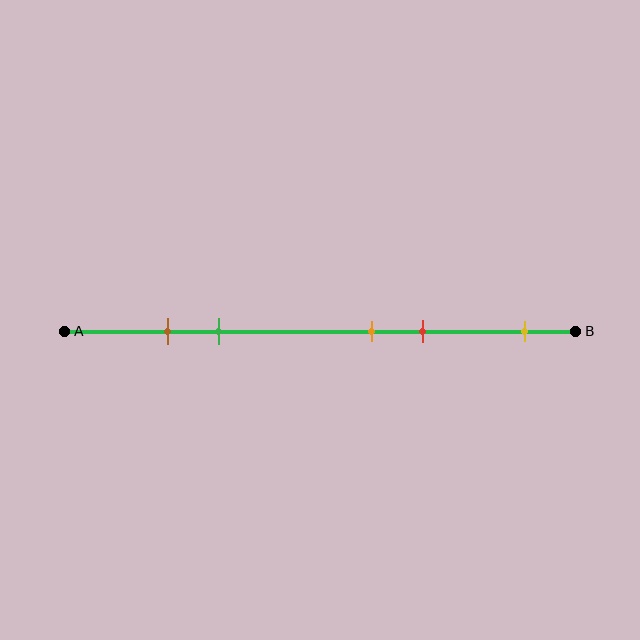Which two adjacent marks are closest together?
The brown and green marks are the closest adjacent pair.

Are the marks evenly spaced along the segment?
No, the marks are not evenly spaced.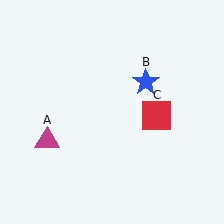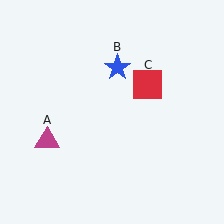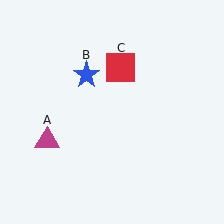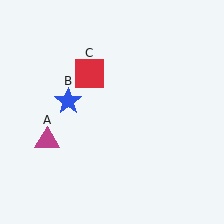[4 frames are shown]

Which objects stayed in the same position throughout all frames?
Magenta triangle (object A) remained stationary.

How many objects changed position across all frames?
2 objects changed position: blue star (object B), red square (object C).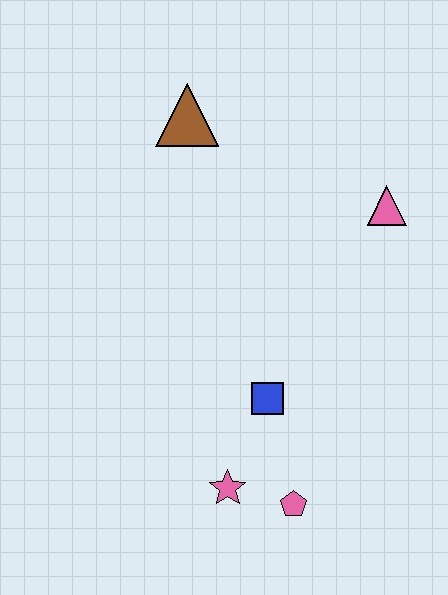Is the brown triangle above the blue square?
Yes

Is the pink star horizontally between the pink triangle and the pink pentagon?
No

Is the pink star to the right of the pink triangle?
No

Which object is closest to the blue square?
The pink star is closest to the blue square.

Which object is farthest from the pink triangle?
The pink star is farthest from the pink triangle.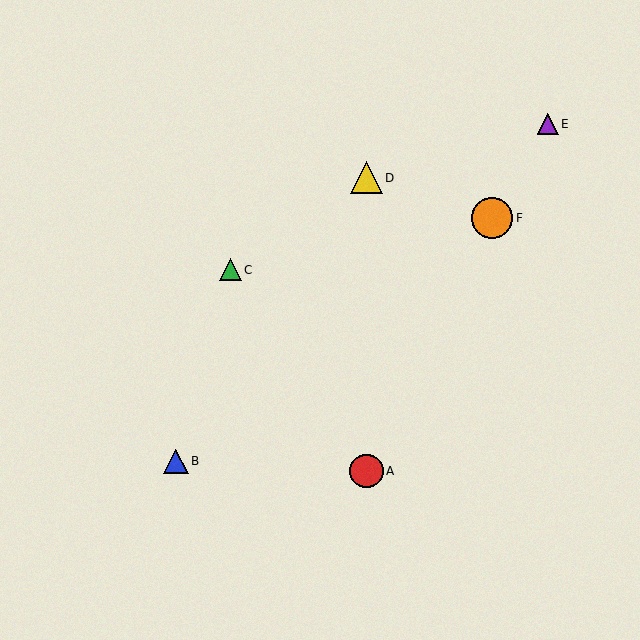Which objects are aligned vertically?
Objects A, D are aligned vertically.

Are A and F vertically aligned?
No, A is at x≈367 and F is at x≈492.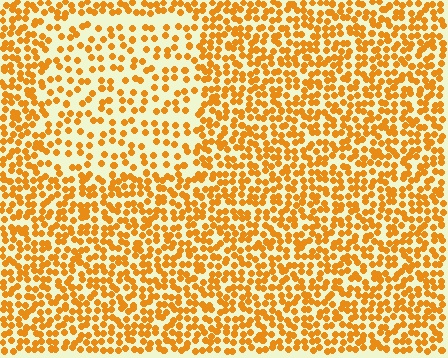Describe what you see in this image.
The image contains small orange elements arranged at two different densities. A rectangle-shaped region is visible where the elements are less densely packed than the surrounding area.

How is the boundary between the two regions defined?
The boundary is defined by a change in element density (approximately 1.9x ratio). All elements are the same color, size, and shape.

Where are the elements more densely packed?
The elements are more densely packed outside the rectangle boundary.